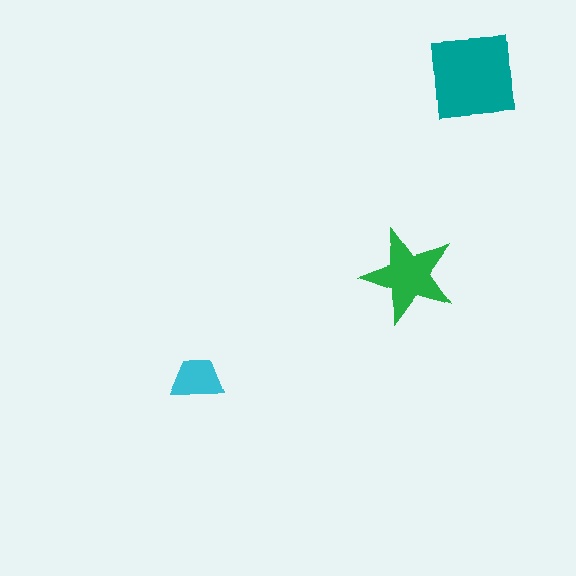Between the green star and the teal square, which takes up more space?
The teal square.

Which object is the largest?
The teal square.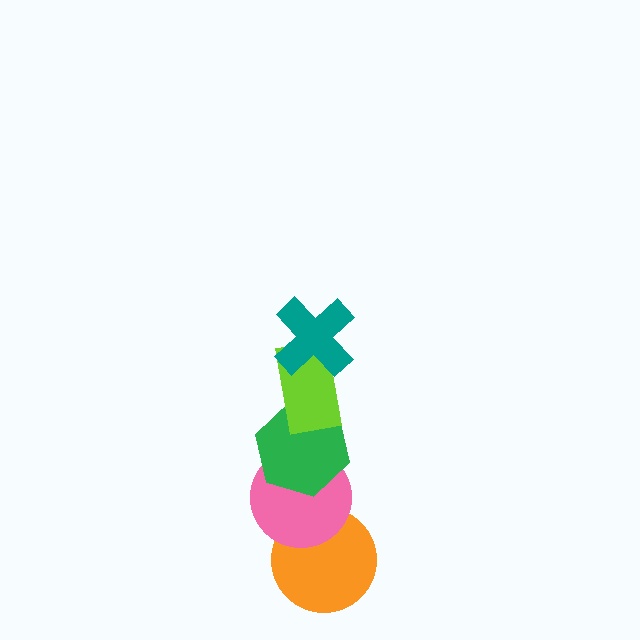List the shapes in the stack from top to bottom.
From top to bottom: the teal cross, the lime rectangle, the green hexagon, the pink circle, the orange circle.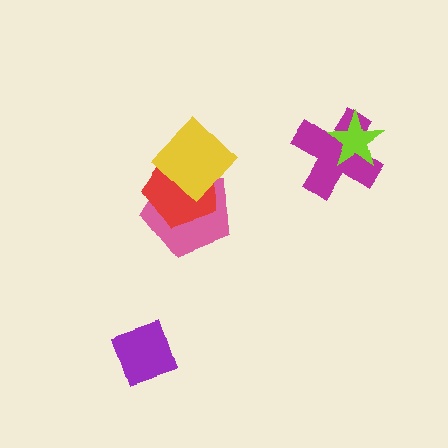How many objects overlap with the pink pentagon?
2 objects overlap with the pink pentagon.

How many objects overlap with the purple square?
0 objects overlap with the purple square.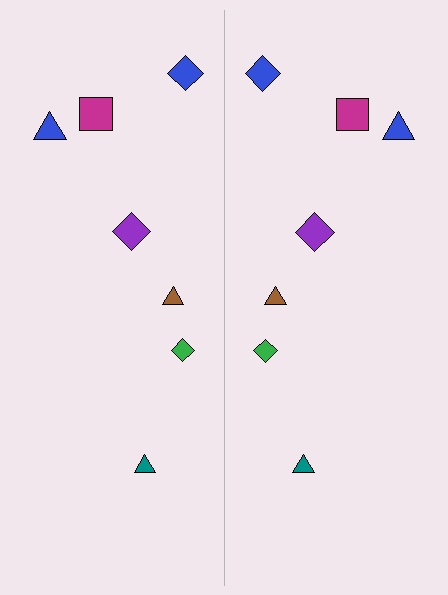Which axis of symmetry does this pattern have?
The pattern has a vertical axis of symmetry running through the center of the image.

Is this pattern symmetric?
Yes, this pattern has bilateral (reflection) symmetry.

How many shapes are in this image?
There are 14 shapes in this image.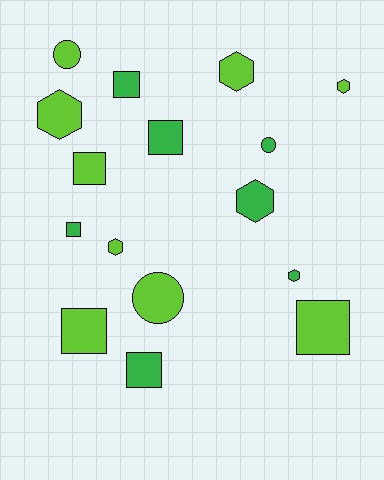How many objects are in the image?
There are 16 objects.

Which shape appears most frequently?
Square, with 7 objects.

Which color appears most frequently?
Lime, with 9 objects.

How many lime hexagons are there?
There are 4 lime hexagons.